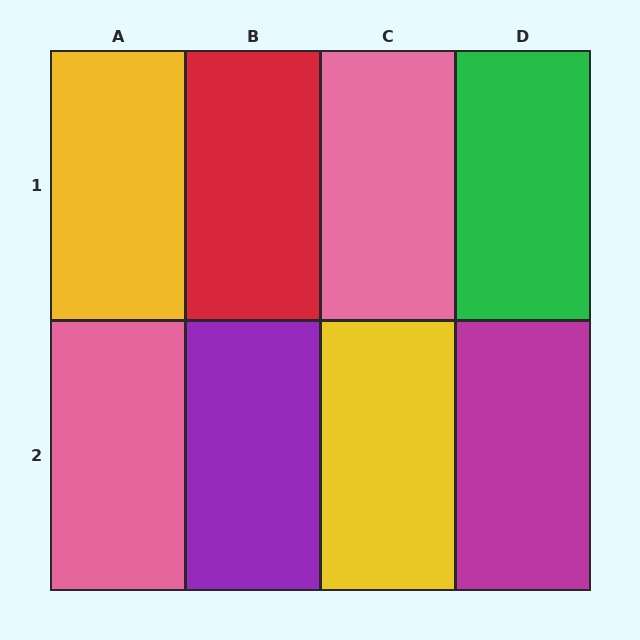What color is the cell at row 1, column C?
Pink.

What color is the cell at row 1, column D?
Green.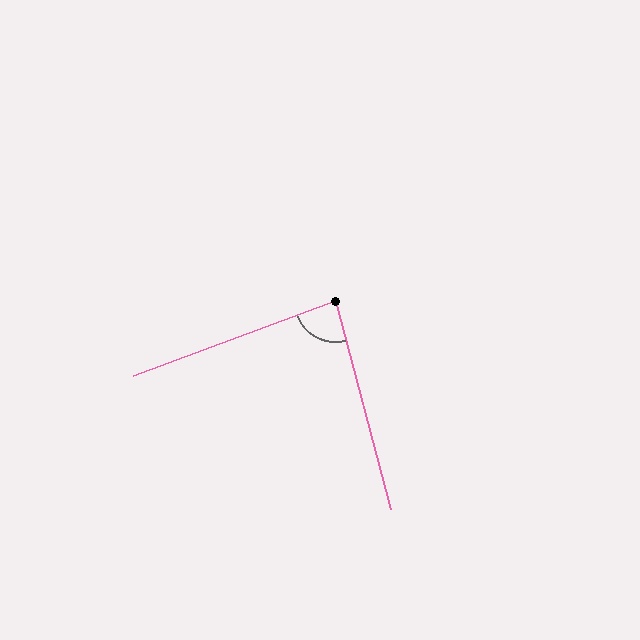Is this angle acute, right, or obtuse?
It is acute.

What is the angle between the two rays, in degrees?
Approximately 85 degrees.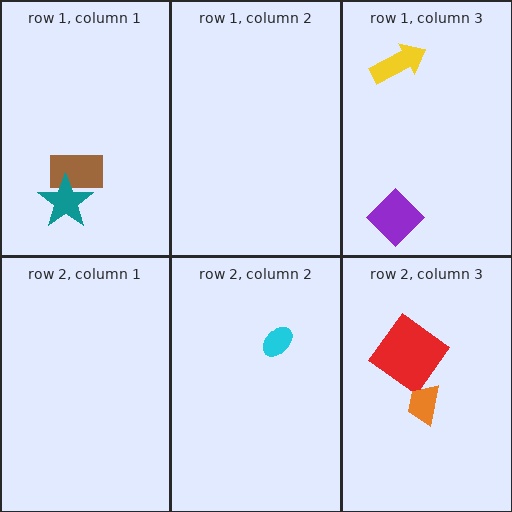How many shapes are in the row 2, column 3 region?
2.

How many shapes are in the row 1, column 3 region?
2.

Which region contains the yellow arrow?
The row 1, column 3 region.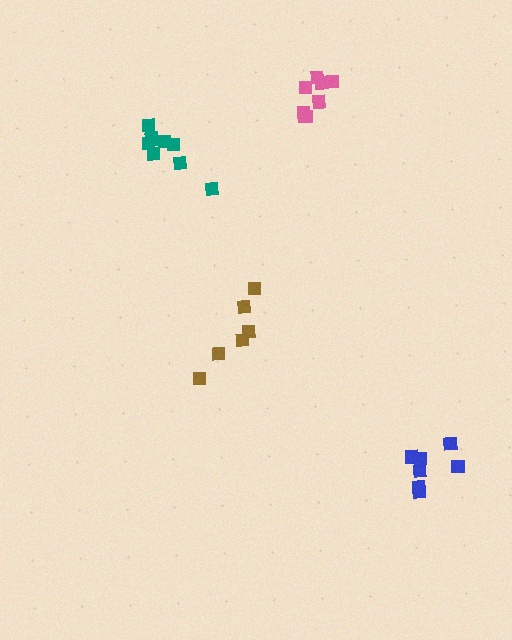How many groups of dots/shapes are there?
There are 4 groups.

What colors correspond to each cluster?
The clusters are colored: pink, blue, brown, teal.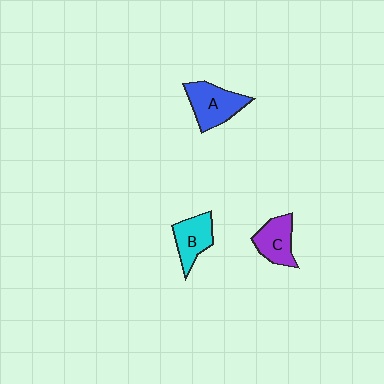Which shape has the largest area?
Shape A (blue).